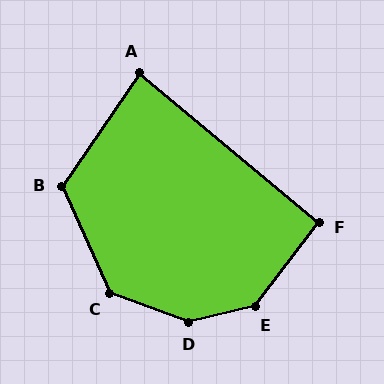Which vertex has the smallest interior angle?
A, at approximately 84 degrees.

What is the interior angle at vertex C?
Approximately 135 degrees (obtuse).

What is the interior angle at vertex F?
Approximately 93 degrees (approximately right).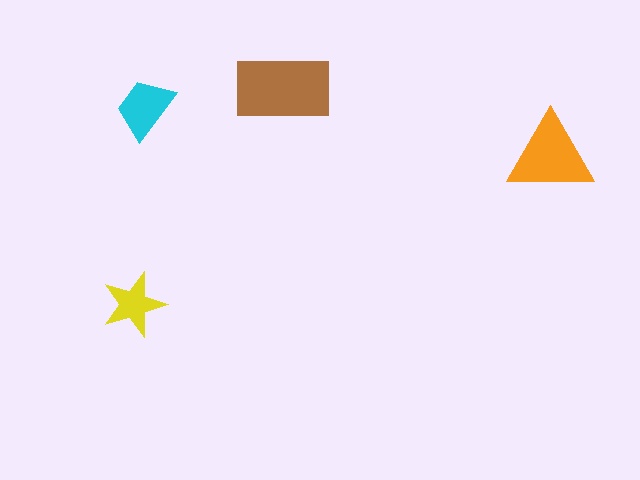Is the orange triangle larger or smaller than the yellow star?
Larger.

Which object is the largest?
The brown rectangle.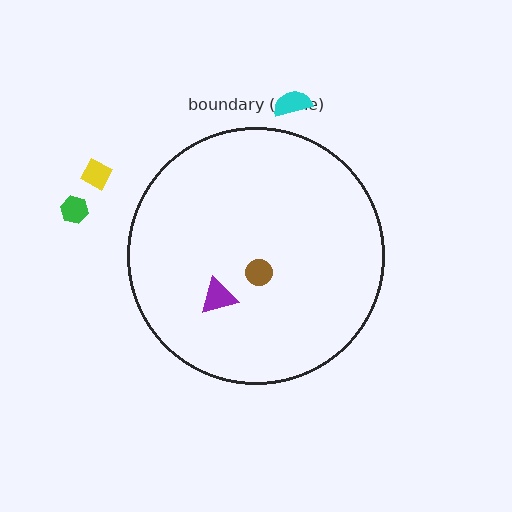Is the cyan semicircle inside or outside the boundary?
Outside.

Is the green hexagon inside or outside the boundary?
Outside.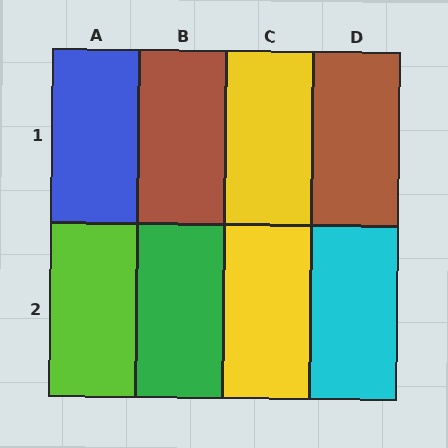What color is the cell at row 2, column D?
Cyan.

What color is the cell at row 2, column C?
Yellow.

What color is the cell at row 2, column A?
Lime.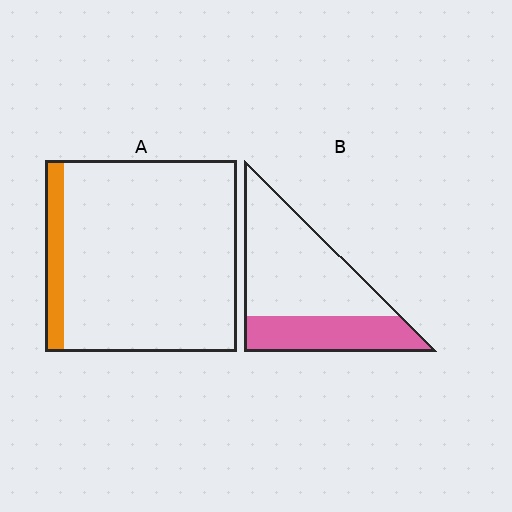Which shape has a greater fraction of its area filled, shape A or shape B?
Shape B.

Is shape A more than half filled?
No.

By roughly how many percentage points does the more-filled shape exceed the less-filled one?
By roughly 25 percentage points (B over A).